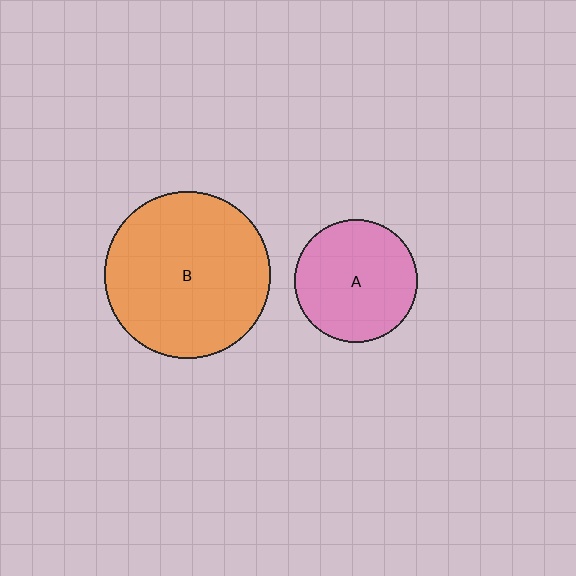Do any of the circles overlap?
No, none of the circles overlap.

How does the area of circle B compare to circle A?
Approximately 1.8 times.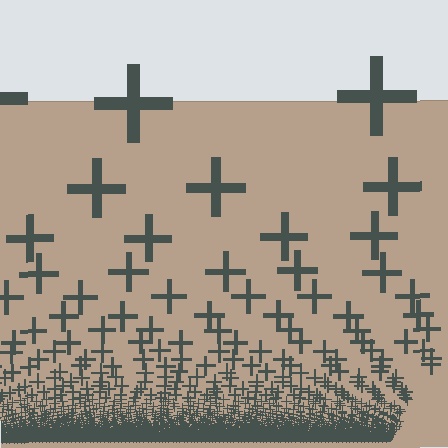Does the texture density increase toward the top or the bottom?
Density increases toward the bottom.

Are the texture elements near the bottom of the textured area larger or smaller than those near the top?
Smaller. The gradient is inverted — elements near the bottom are smaller and denser.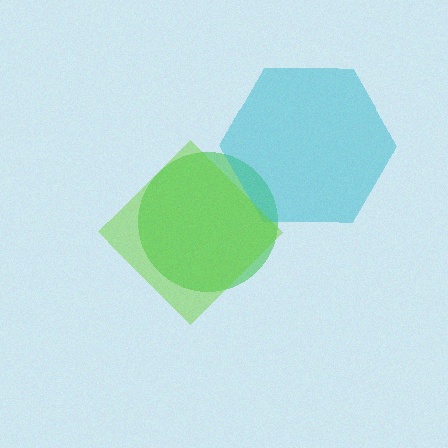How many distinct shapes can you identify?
There are 3 distinct shapes: a green circle, a cyan hexagon, a lime diamond.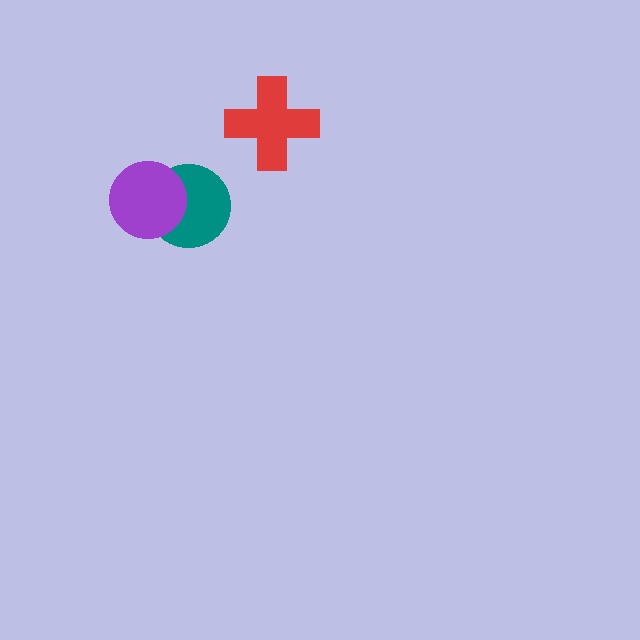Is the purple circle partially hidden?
No, no other shape covers it.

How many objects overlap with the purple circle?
1 object overlaps with the purple circle.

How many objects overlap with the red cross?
0 objects overlap with the red cross.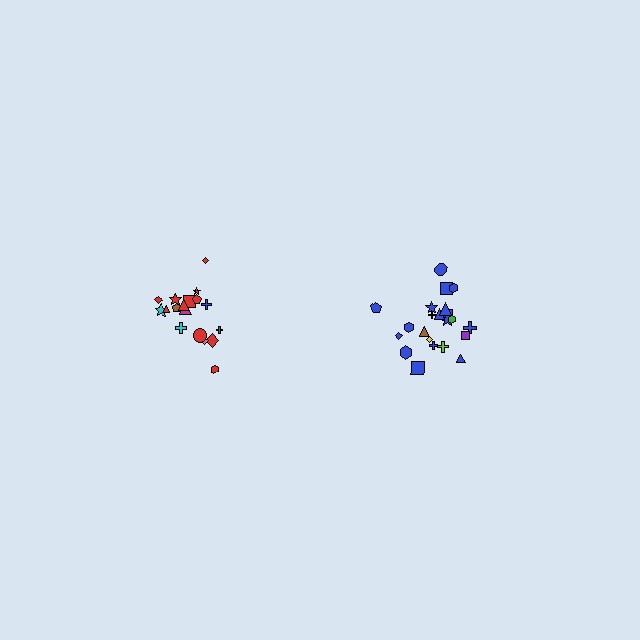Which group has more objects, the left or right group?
The right group.